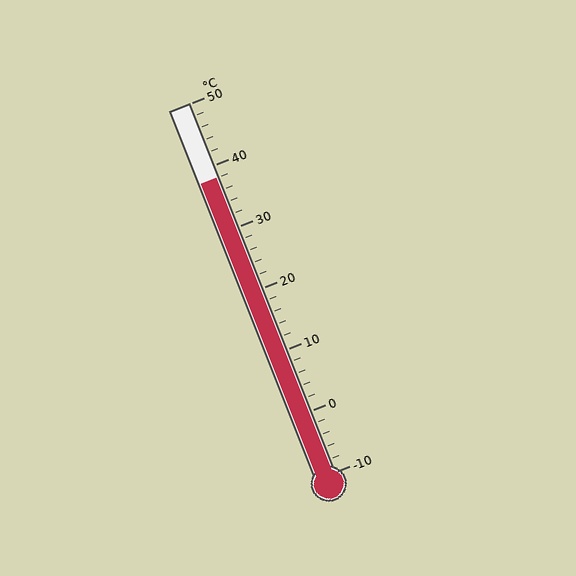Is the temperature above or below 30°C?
The temperature is above 30°C.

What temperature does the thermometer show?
The thermometer shows approximately 38°C.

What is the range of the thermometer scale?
The thermometer scale ranges from -10°C to 50°C.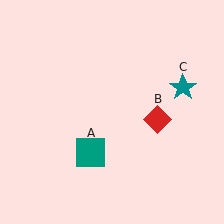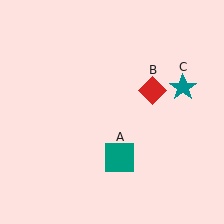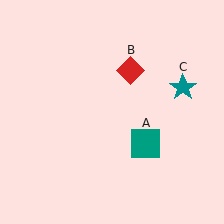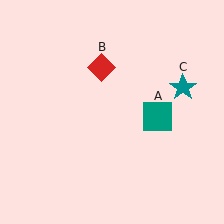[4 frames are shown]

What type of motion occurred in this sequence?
The teal square (object A), red diamond (object B) rotated counterclockwise around the center of the scene.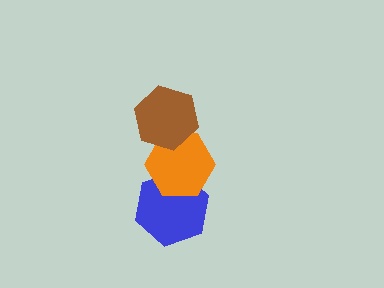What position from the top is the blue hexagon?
The blue hexagon is 3rd from the top.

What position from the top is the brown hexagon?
The brown hexagon is 1st from the top.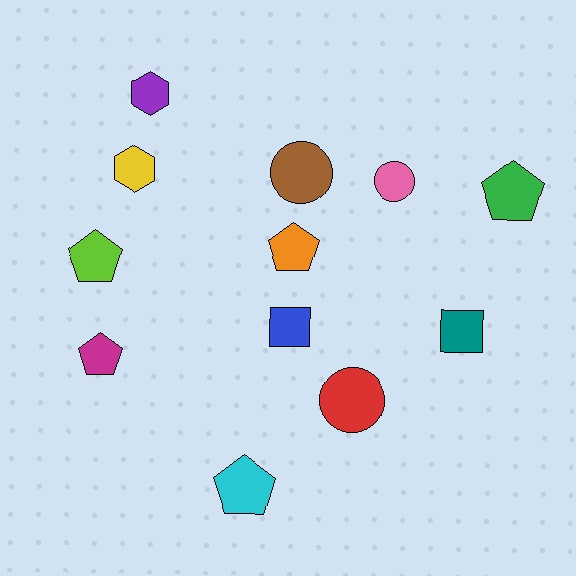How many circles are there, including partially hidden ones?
There are 3 circles.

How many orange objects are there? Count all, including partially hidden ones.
There is 1 orange object.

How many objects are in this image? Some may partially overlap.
There are 12 objects.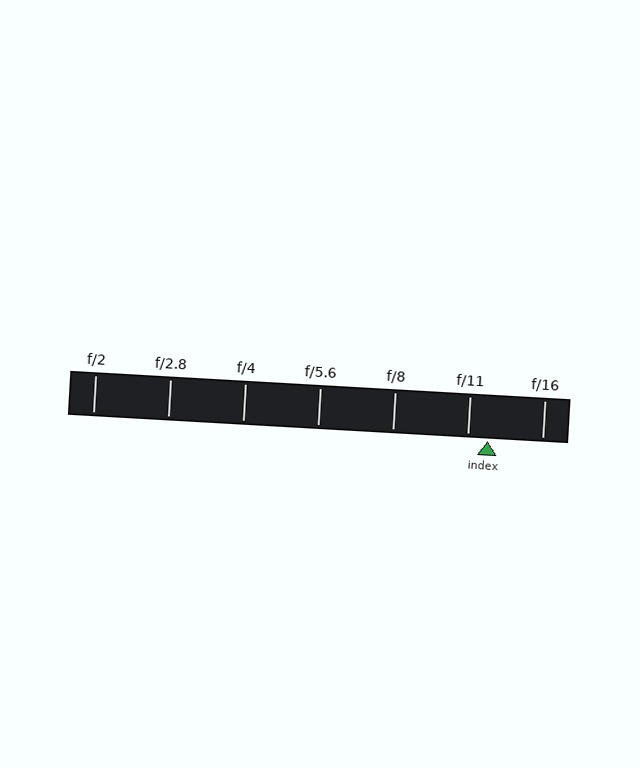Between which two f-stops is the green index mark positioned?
The index mark is between f/11 and f/16.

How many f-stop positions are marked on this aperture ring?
There are 7 f-stop positions marked.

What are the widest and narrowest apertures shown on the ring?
The widest aperture shown is f/2 and the narrowest is f/16.